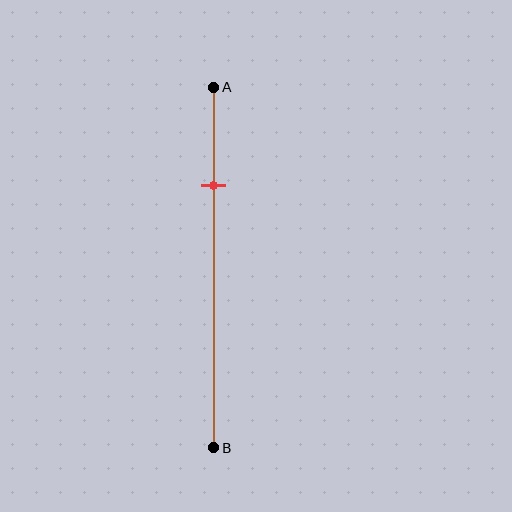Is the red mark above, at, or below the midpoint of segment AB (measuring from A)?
The red mark is above the midpoint of segment AB.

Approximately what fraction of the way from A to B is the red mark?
The red mark is approximately 25% of the way from A to B.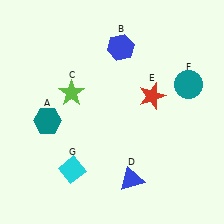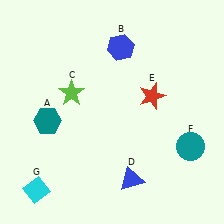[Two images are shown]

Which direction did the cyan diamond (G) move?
The cyan diamond (G) moved left.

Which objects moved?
The objects that moved are: the teal circle (F), the cyan diamond (G).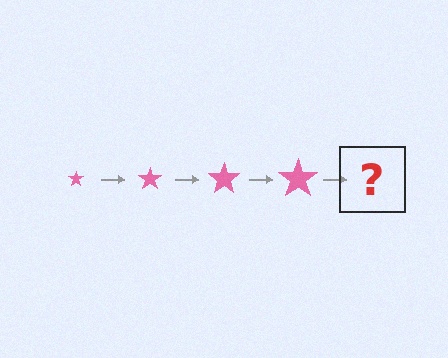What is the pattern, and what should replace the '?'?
The pattern is that the star gets progressively larger each step. The '?' should be a pink star, larger than the previous one.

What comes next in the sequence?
The next element should be a pink star, larger than the previous one.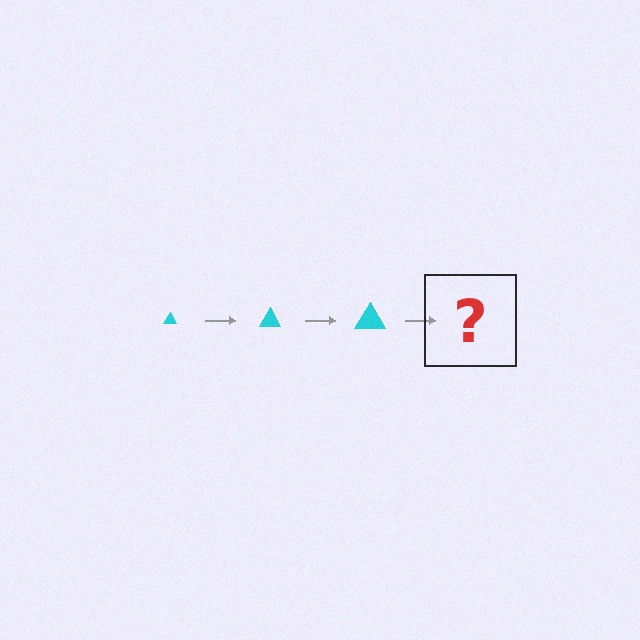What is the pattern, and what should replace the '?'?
The pattern is that the triangle gets progressively larger each step. The '?' should be a cyan triangle, larger than the previous one.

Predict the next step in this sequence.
The next step is a cyan triangle, larger than the previous one.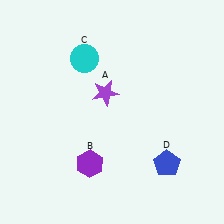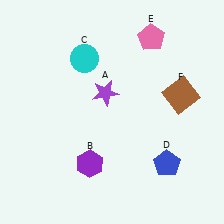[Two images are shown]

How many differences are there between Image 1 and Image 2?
There are 2 differences between the two images.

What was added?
A pink pentagon (E), a brown square (F) were added in Image 2.